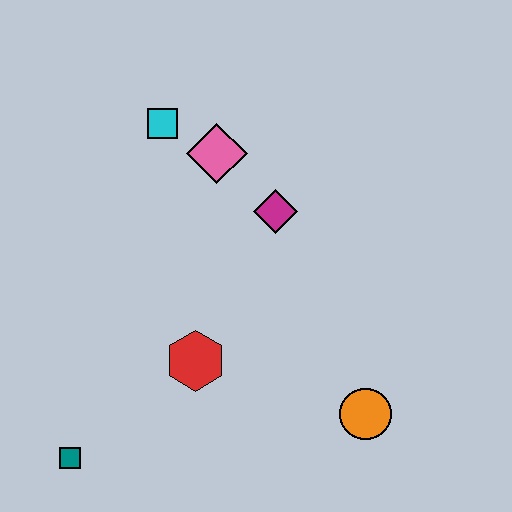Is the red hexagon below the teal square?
No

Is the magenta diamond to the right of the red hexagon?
Yes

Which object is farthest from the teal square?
The cyan square is farthest from the teal square.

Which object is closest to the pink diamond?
The cyan square is closest to the pink diamond.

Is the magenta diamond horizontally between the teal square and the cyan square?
No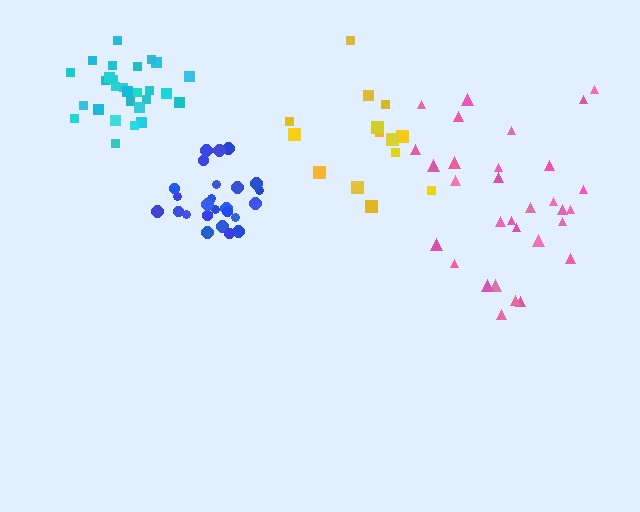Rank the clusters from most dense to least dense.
blue, cyan, pink, yellow.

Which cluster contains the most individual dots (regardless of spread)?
Pink (31).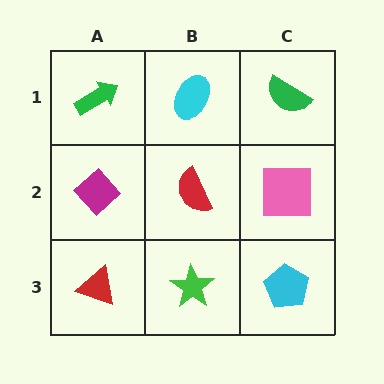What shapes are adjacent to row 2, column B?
A cyan ellipse (row 1, column B), a green star (row 3, column B), a magenta diamond (row 2, column A), a pink square (row 2, column C).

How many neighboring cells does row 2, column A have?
3.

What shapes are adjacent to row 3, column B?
A red semicircle (row 2, column B), a red triangle (row 3, column A), a cyan pentagon (row 3, column C).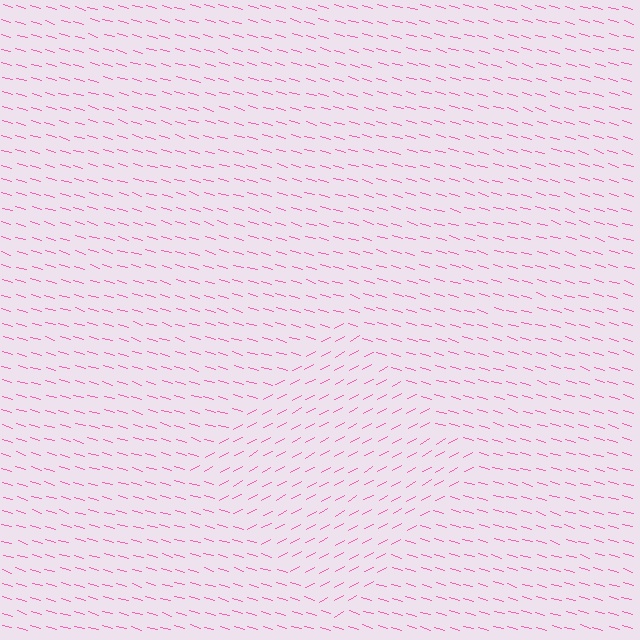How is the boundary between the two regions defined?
The boundary is defined purely by a change in line orientation (approximately 45 degrees difference). All lines are the same color and thickness.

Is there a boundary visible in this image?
Yes, there is a texture boundary formed by a change in line orientation.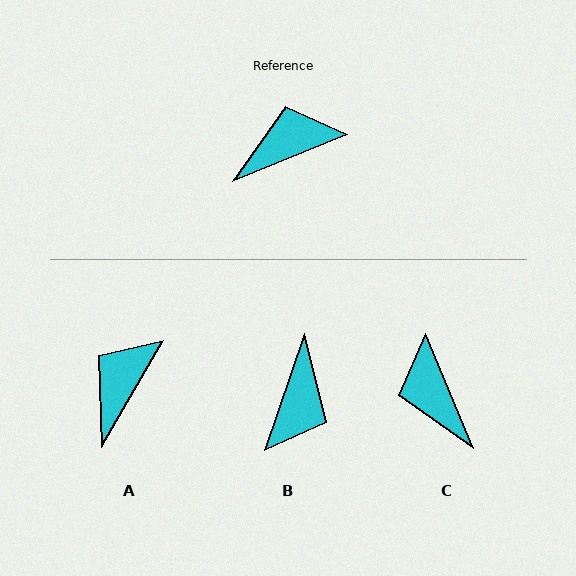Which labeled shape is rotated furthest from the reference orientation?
B, about 131 degrees away.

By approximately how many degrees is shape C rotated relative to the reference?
Approximately 90 degrees counter-clockwise.